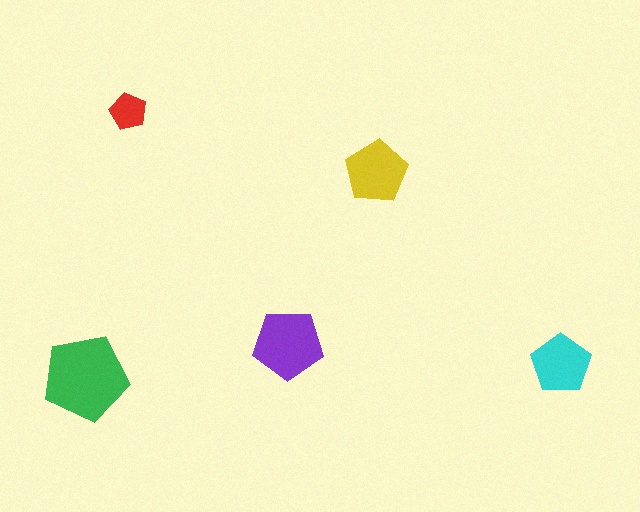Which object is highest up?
The red pentagon is topmost.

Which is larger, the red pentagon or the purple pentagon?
The purple one.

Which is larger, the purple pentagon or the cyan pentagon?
The purple one.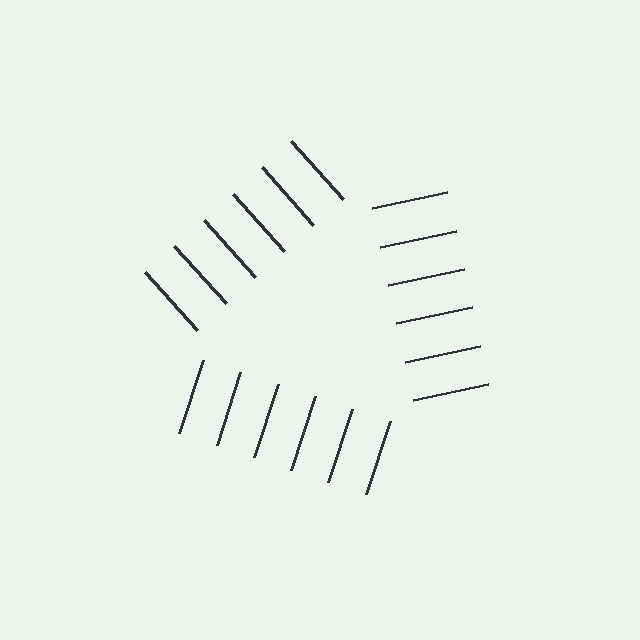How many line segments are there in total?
18 — 6 along each of the 3 edges.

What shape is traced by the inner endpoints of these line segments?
An illusory triangle — the line segments terminate on its edges but no continuous stroke is drawn.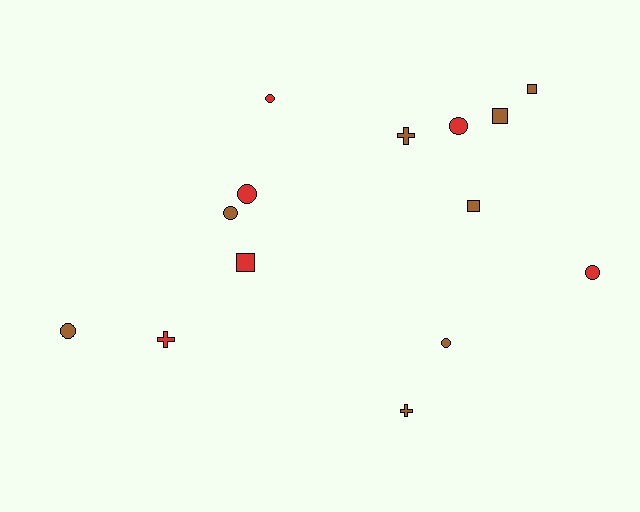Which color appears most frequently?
Brown, with 8 objects.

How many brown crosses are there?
There are 2 brown crosses.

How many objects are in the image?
There are 14 objects.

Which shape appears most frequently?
Circle, with 7 objects.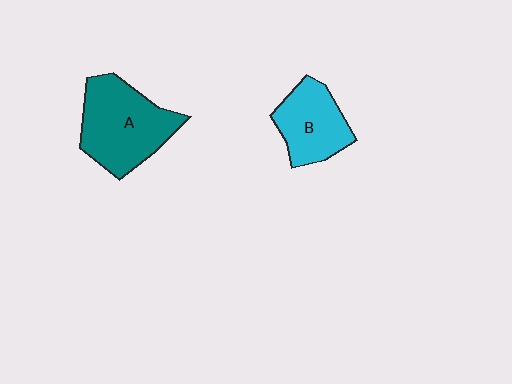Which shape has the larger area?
Shape A (teal).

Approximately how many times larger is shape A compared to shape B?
Approximately 1.4 times.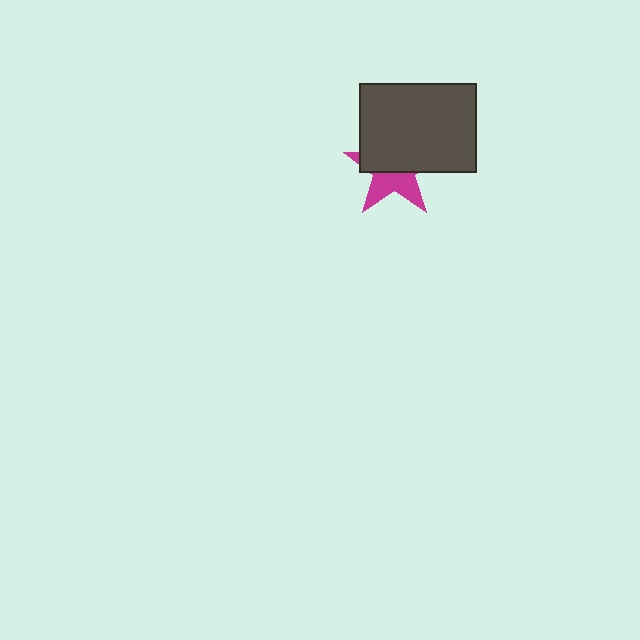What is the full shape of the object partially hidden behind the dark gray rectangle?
The partially hidden object is a magenta star.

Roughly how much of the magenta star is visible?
A small part of it is visible (roughly 42%).